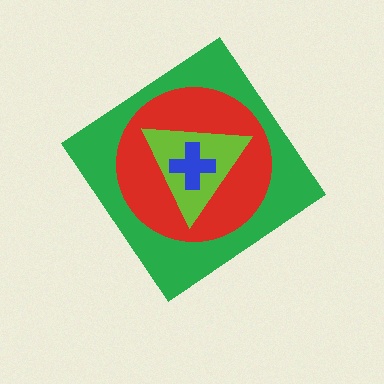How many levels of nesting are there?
4.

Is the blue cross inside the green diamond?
Yes.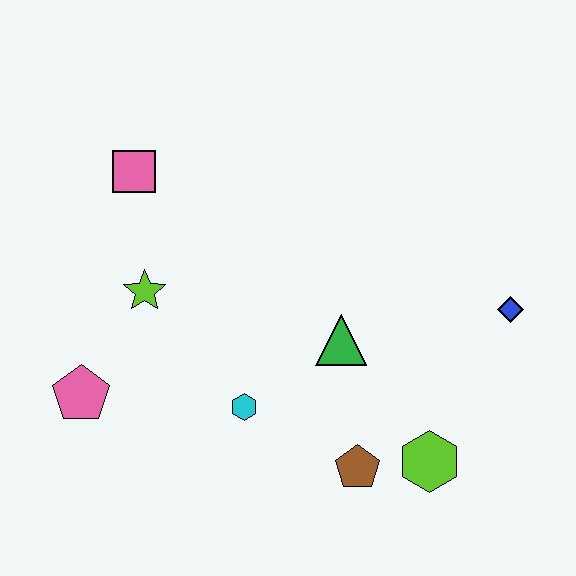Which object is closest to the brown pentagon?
The lime hexagon is closest to the brown pentagon.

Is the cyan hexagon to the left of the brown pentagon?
Yes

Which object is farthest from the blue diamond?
The pink pentagon is farthest from the blue diamond.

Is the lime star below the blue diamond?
No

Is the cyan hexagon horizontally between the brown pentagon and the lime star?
Yes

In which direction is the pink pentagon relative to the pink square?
The pink pentagon is below the pink square.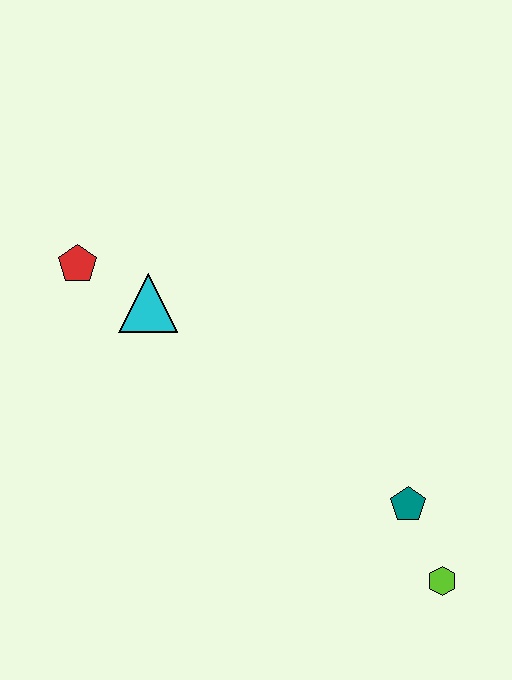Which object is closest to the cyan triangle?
The red pentagon is closest to the cyan triangle.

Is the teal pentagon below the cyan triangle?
Yes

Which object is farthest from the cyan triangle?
The lime hexagon is farthest from the cyan triangle.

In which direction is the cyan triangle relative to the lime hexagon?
The cyan triangle is to the left of the lime hexagon.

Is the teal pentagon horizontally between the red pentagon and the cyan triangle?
No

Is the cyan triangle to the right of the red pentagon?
Yes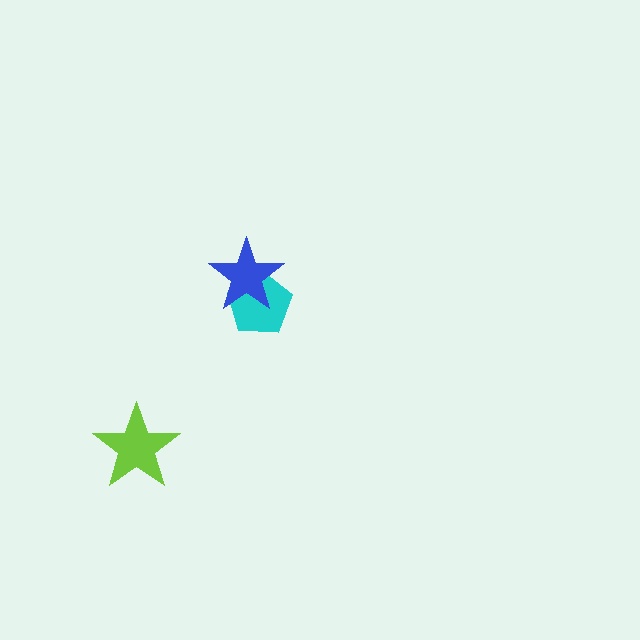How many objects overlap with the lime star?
0 objects overlap with the lime star.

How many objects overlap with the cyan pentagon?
1 object overlaps with the cyan pentagon.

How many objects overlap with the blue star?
1 object overlaps with the blue star.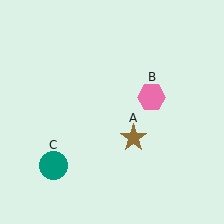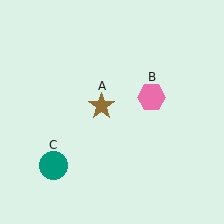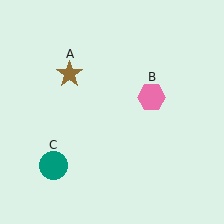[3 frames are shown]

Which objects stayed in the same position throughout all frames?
Pink hexagon (object B) and teal circle (object C) remained stationary.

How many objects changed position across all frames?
1 object changed position: brown star (object A).